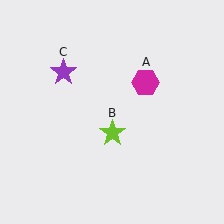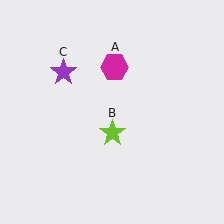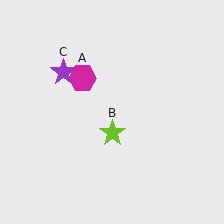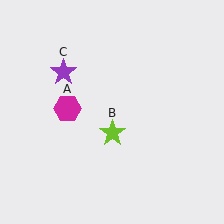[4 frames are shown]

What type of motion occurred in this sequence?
The magenta hexagon (object A) rotated counterclockwise around the center of the scene.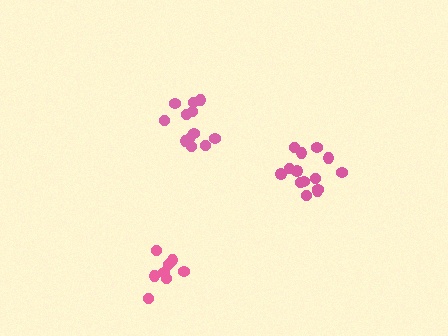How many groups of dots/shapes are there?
There are 3 groups.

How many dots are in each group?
Group 1: 14 dots, Group 2: 8 dots, Group 3: 12 dots (34 total).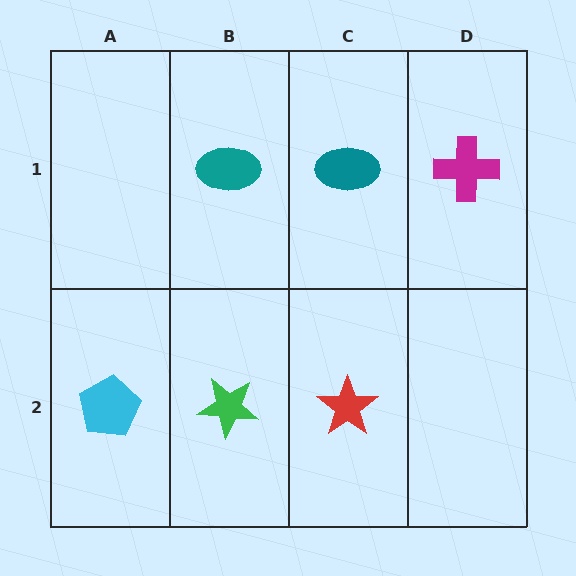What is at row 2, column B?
A green star.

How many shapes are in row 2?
3 shapes.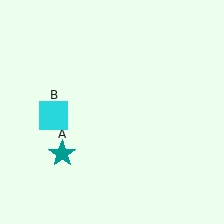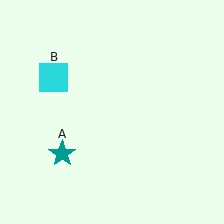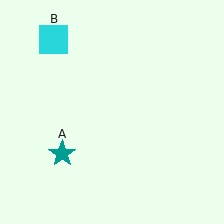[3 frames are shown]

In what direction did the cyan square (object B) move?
The cyan square (object B) moved up.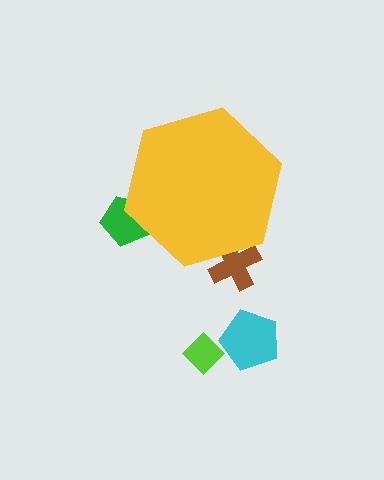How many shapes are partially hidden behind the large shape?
2 shapes are partially hidden.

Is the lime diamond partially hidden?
No, the lime diamond is fully visible.